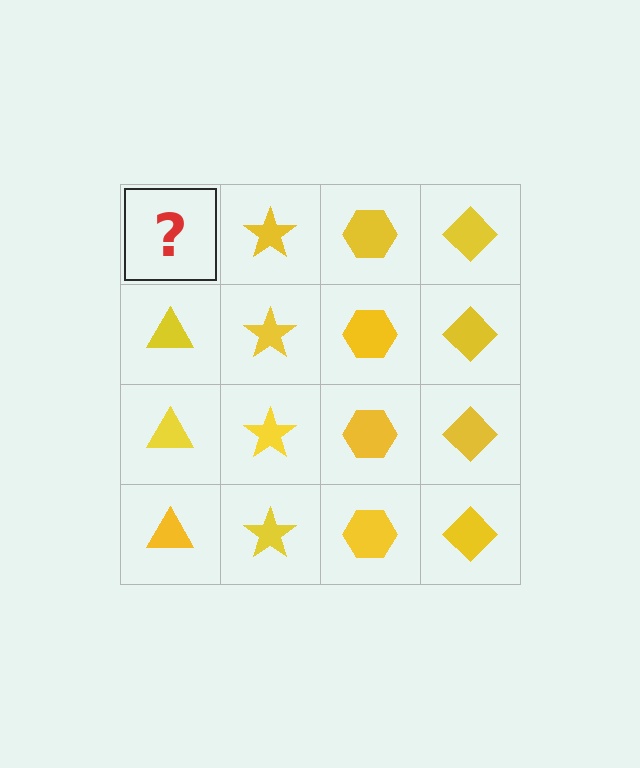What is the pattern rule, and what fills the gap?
The rule is that each column has a consistent shape. The gap should be filled with a yellow triangle.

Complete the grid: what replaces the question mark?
The question mark should be replaced with a yellow triangle.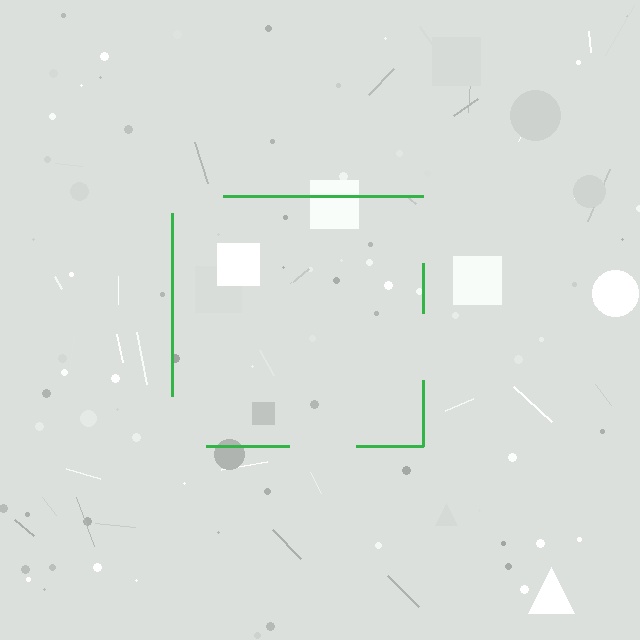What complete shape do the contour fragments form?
The contour fragments form a square.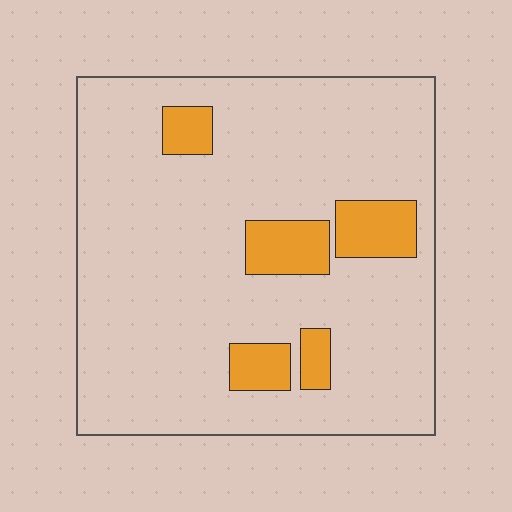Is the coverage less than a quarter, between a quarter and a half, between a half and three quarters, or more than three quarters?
Less than a quarter.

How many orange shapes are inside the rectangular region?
5.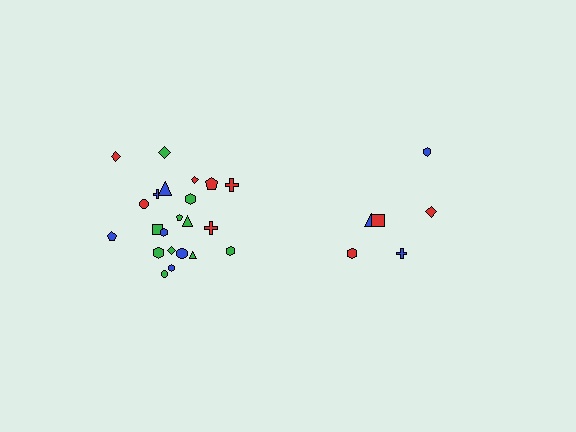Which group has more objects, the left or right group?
The left group.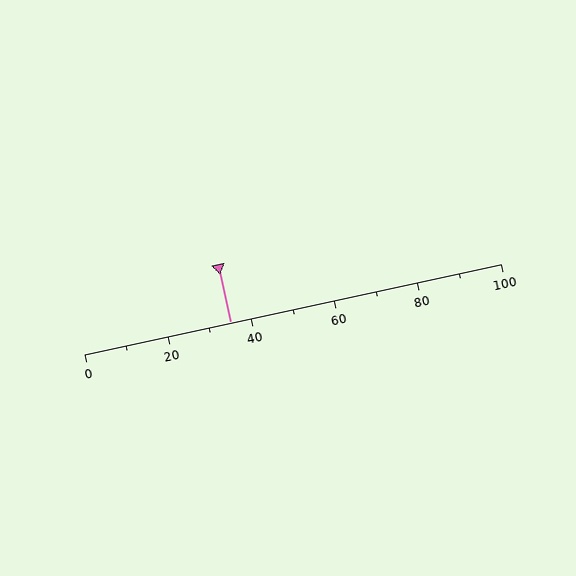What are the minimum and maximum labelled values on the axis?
The axis runs from 0 to 100.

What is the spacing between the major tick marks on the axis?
The major ticks are spaced 20 apart.